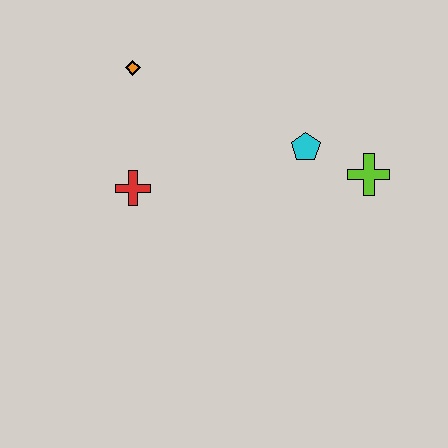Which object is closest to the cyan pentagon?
The lime cross is closest to the cyan pentagon.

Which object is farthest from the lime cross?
The orange diamond is farthest from the lime cross.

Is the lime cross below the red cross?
No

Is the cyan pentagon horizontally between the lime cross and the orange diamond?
Yes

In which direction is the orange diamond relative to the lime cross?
The orange diamond is to the left of the lime cross.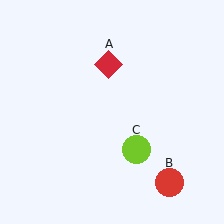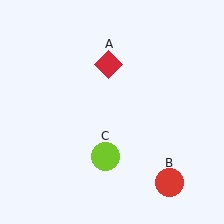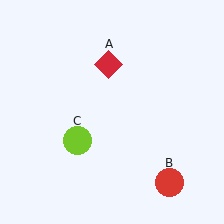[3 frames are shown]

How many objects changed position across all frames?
1 object changed position: lime circle (object C).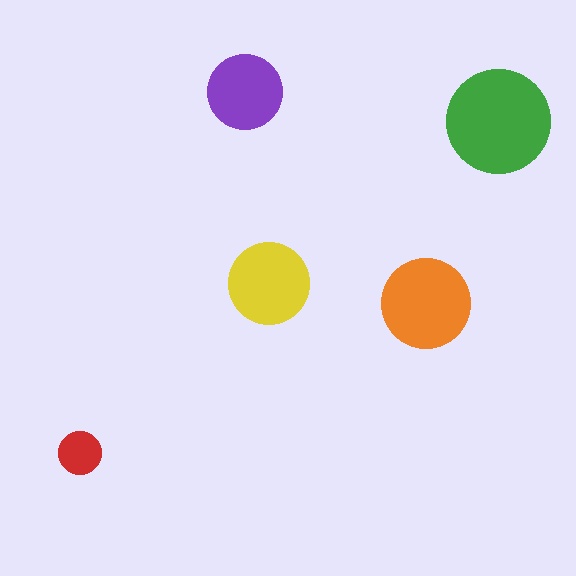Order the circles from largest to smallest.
the green one, the orange one, the yellow one, the purple one, the red one.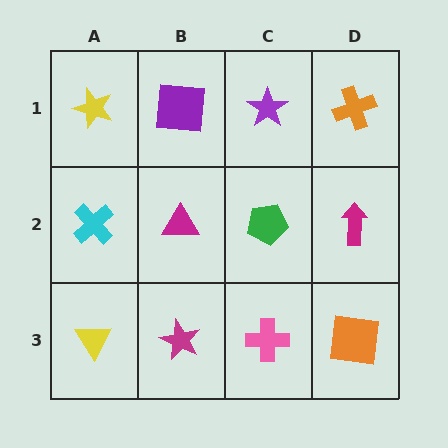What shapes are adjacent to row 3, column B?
A magenta triangle (row 2, column B), a yellow triangle (row 3, column A), a pink cross (row 3, column C).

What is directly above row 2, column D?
An orange cross.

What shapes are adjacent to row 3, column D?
A magenta arrow (row 2, column D), a pink cross (row 3, column C).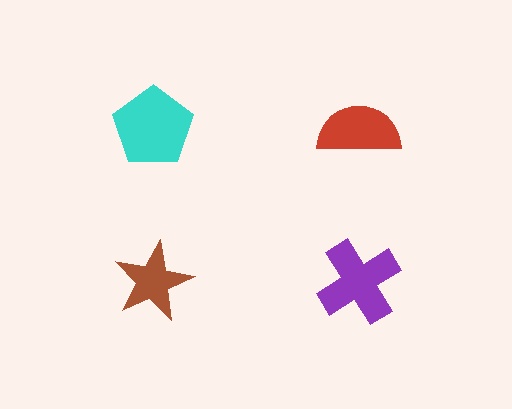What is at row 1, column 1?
A cyan pentagon.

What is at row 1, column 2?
A red semicircle.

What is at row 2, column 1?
A brown star.